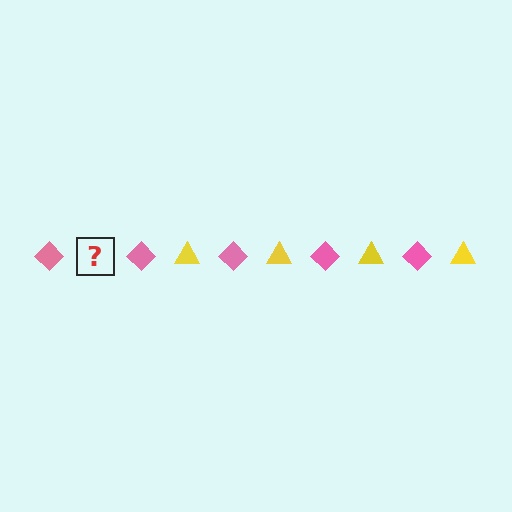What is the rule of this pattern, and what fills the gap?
The rule is that the pattern alternates between pink diamond and yellow triangle. The gap should be filled with a yellow triangle.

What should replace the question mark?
The question mark should be replaced with a yellow triangle.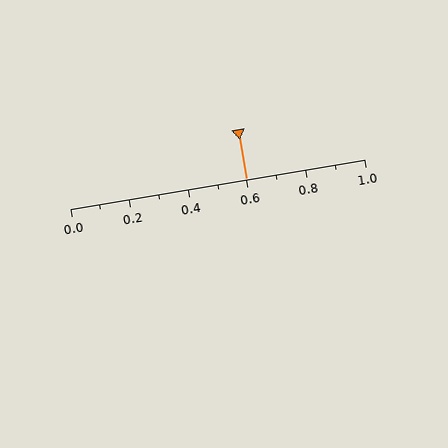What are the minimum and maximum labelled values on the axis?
The axis runs from 0.0 to 1.0.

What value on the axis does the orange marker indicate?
The marker indicates approximately 0.6.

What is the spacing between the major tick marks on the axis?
The major ticks are spaced 0.2 apart.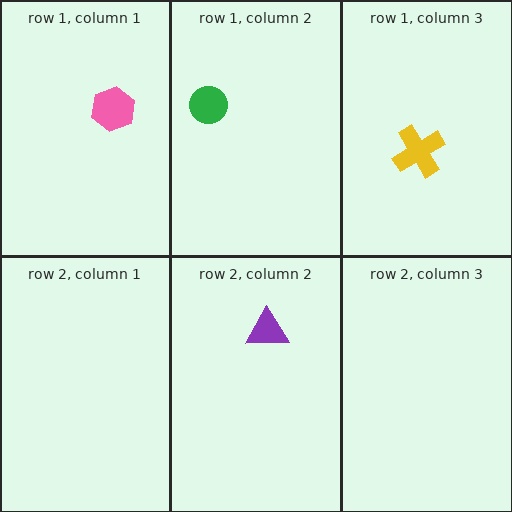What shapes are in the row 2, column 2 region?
The purple triangle.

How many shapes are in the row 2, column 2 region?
1.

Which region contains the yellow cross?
The row 1, column 3 region.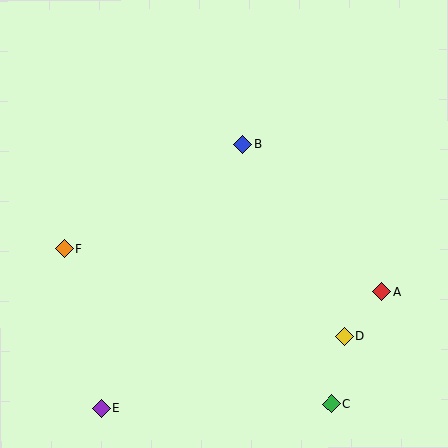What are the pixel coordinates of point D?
Point D is at (344, 337).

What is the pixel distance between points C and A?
The distance between C and A is 123 pixels.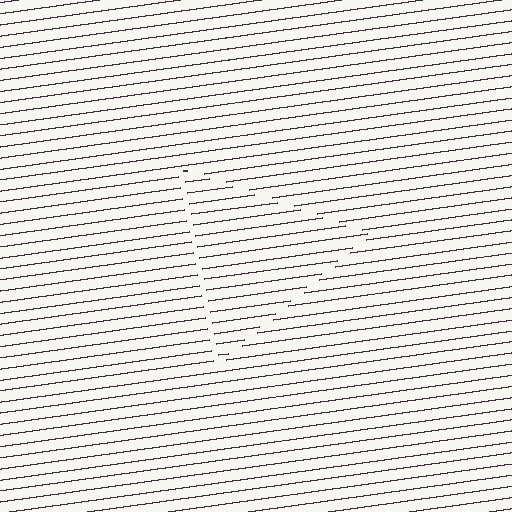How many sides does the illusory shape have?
3 sides — the line-ends trace a triangle.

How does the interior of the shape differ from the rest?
The interior of the shape contains the same grating, shifted by half a period — the contour is defined by the phase discontinuity where line-ends from the inner and outer gratings abut.